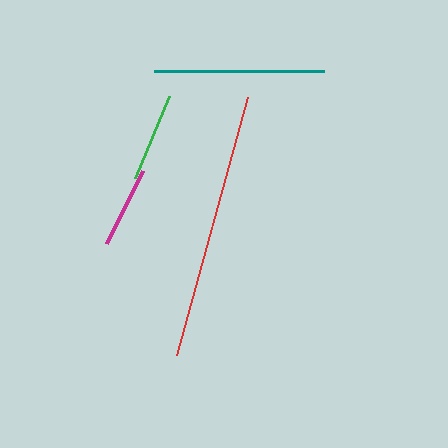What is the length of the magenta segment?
The magenta segment is approximately 82 pixels long.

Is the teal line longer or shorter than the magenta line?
The teal line is longer than the magenta line.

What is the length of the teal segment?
The teal segment is approximately 170 pixels long.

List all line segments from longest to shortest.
From longest to shortest: red, teal, green, magenta.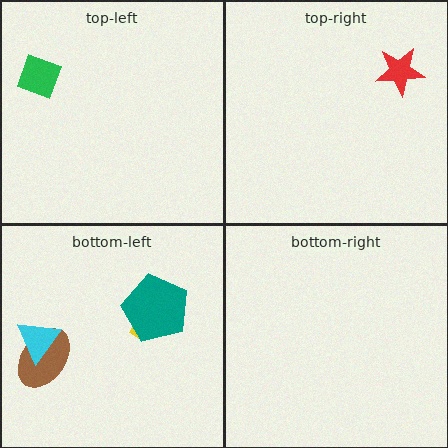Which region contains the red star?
The top-right region.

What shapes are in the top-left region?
The green diamond.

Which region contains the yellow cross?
The bottom-left region.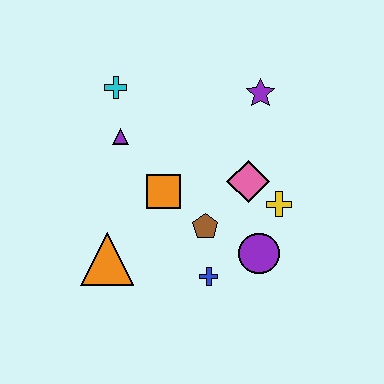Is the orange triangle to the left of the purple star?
Yes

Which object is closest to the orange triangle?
The orange square is closest to the orange triangle.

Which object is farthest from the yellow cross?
The cyan cross is farthest from the yellow cross.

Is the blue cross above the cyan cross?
No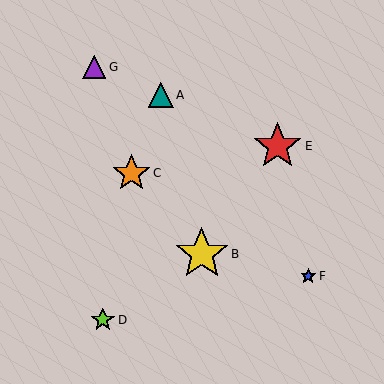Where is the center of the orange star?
The center of the orange star is at (131, 173).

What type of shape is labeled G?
Shape G is a purple triangle.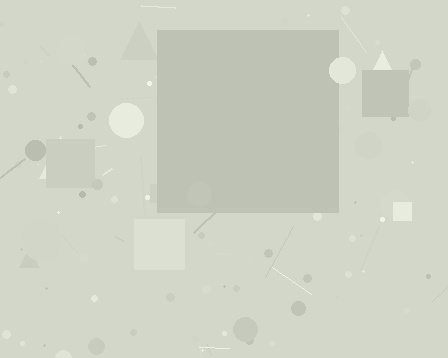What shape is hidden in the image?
A square is hidden in the image.